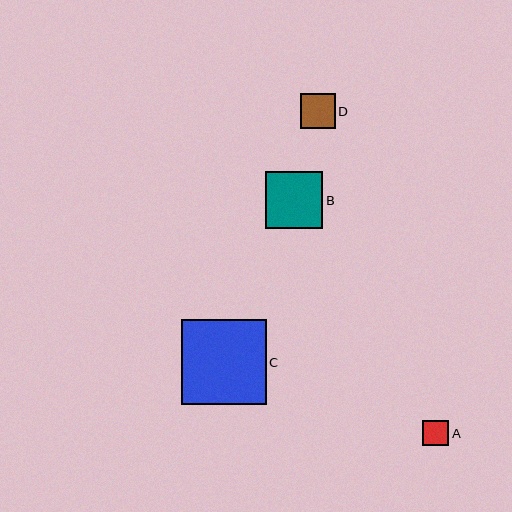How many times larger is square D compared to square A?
Square D is approximately 1.4 times the size of square A.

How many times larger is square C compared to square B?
Square C is approximately 1.5 times the size of square B.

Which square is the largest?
Square C is the largest with a size of approximately 85 pixels.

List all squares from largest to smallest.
From largest to smallest: C, B, D, A.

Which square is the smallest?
Square A is the smallest with a size of approximately 26 pixels.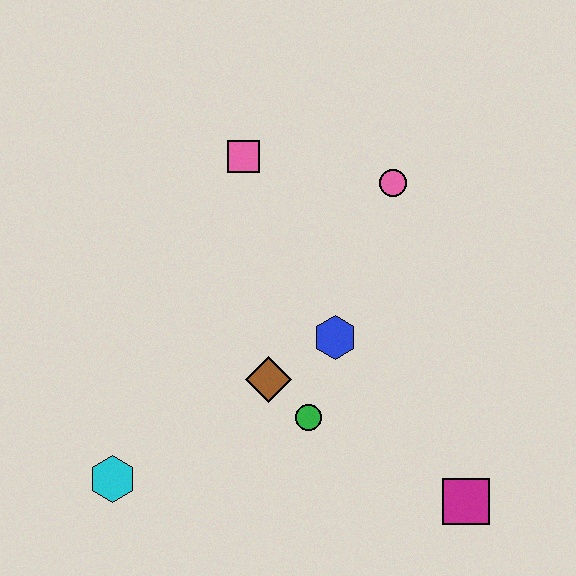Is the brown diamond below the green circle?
No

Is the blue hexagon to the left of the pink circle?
Yes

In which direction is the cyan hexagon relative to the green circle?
The cyan hexagon is to the left of the green circle.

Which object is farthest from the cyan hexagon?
The pink circle is farthest from the cyan hexagon.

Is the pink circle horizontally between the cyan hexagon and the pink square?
No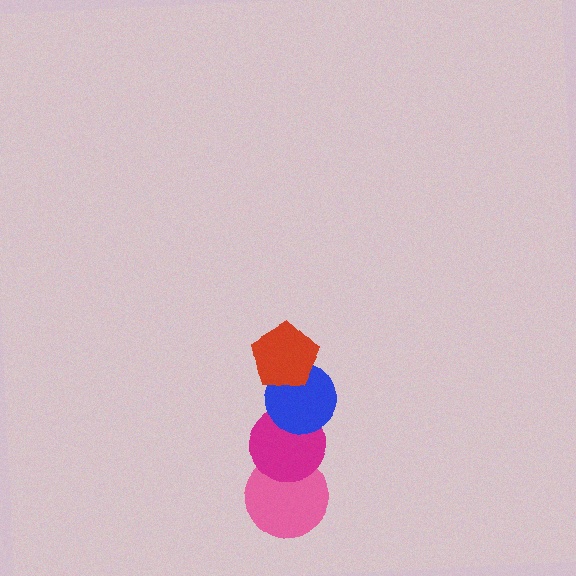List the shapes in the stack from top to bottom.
From top to bottom: the red pentagon, the blue circle, the magenta circle, the pink circle.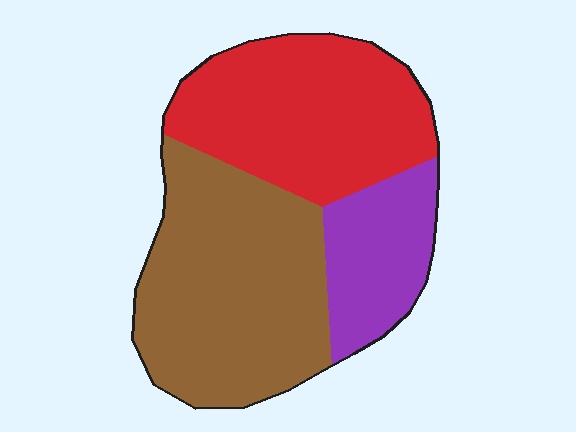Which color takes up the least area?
Purple, at roughly 20%.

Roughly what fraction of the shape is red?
Red covers around 35% of the shape.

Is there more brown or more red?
Brown.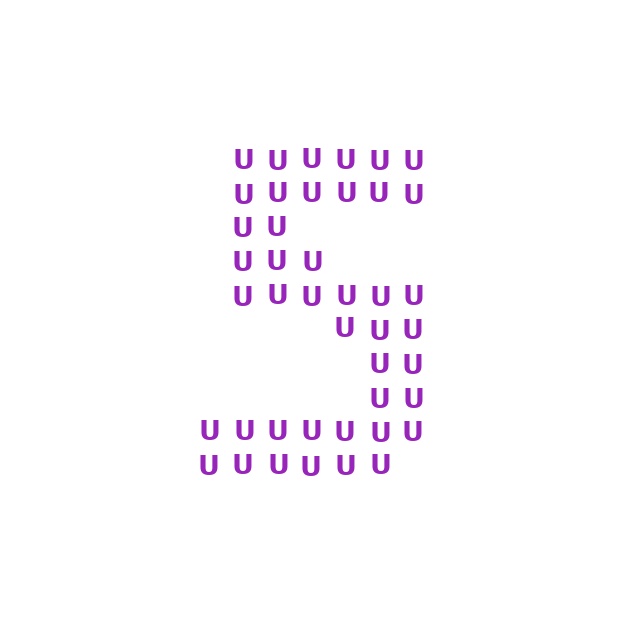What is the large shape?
The large shape is the digit 5.